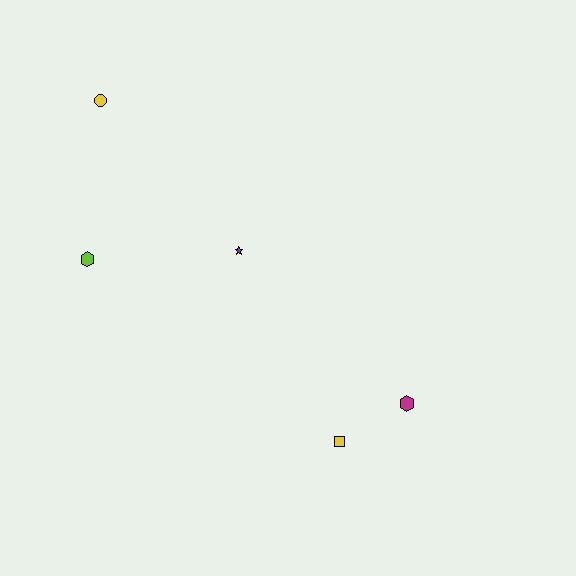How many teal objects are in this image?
There are no teal objects.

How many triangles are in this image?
There are no triangles.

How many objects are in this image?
There are 5 objects.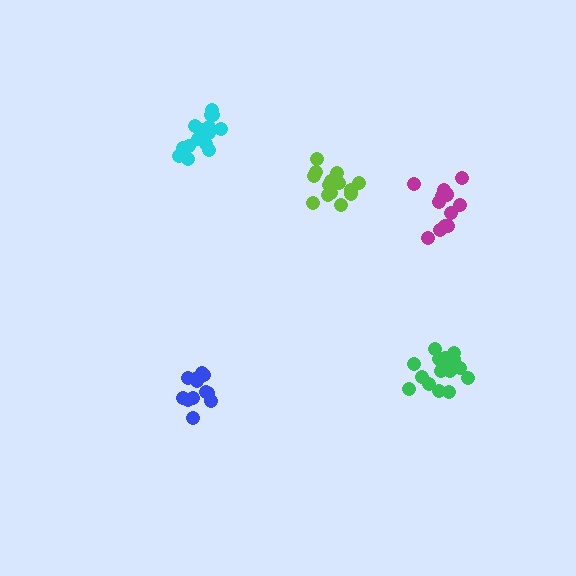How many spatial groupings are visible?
There are 5 spatial groupings.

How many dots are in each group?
Group 1: 15 dots, Group 2: 18 dots, Group 3: 12 dots, Group 4: 15 dots, Group 5: 13 dots (73 total).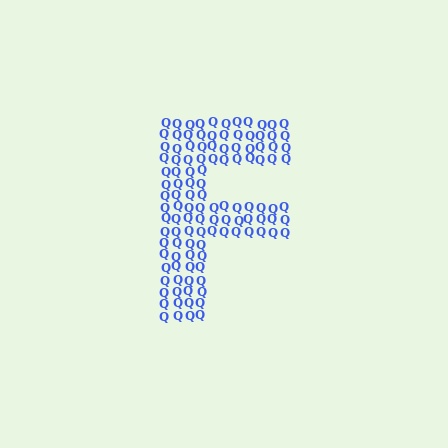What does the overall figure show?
The overall figure shows the letter F.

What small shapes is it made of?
It is made of small letter Q's.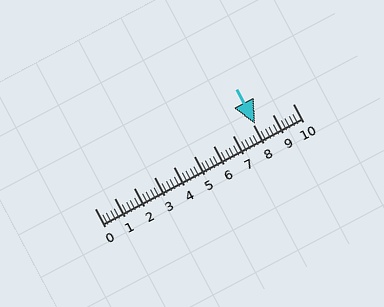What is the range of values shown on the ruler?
The ruler shows values from 0 to 10.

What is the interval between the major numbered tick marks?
The major tick marks are spaced 1 units apart.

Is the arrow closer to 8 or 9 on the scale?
The arrow is closer to 8.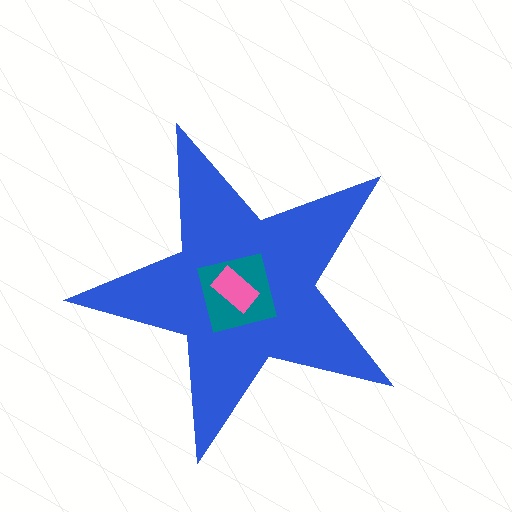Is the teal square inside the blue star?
Yes.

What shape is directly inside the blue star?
The teal square.